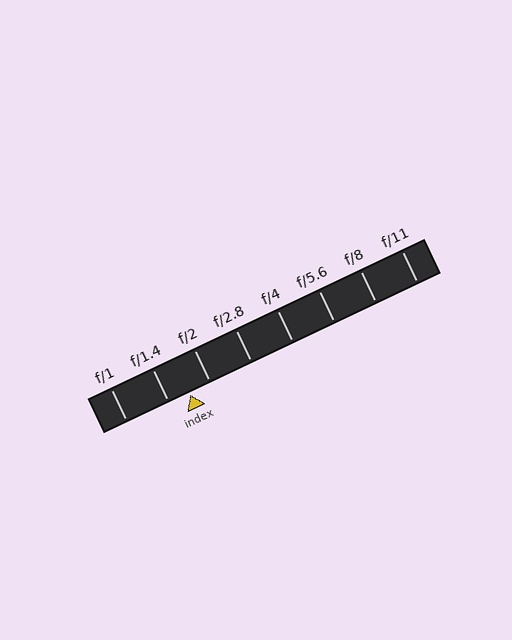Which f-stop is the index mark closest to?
The index mark is closest to f/2.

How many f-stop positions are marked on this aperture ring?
There are 8 f-stop positions marked.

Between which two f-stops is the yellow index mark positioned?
The index mark is between f/1.4 and f/2.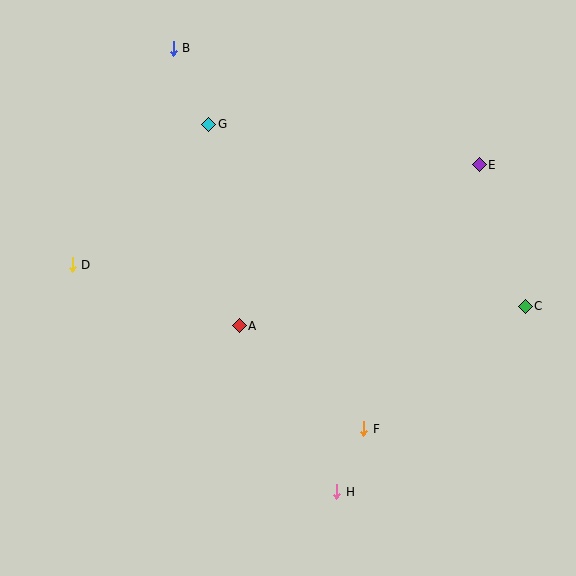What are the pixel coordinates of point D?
Point D is at (72, 265).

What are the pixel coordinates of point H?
Point H is at (337, 492).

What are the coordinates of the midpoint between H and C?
The midpoint between H and C is at (431, 399).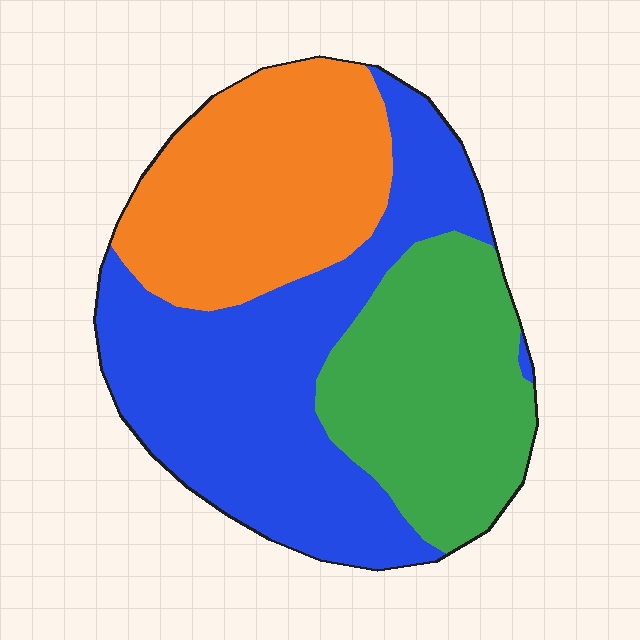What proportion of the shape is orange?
Orange takes up between a sixth and a third of the shape.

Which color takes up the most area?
Blue, at roughly 40%.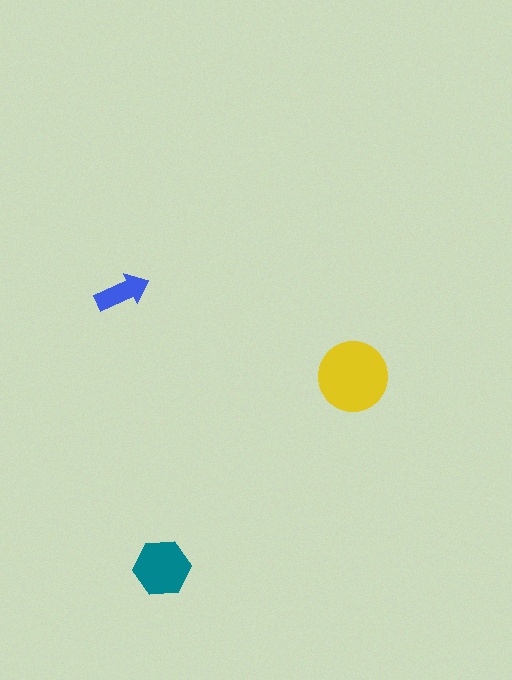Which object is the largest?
The yellow circle.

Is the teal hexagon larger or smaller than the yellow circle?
Smaller.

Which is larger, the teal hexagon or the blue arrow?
The teal hexagon.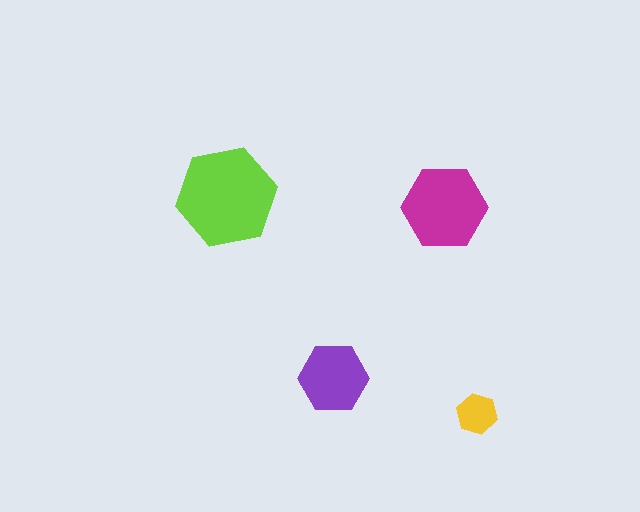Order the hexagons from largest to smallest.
the lime one, the magenta one, the purple one, the yellow one.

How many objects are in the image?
There are 4 objects in the image.